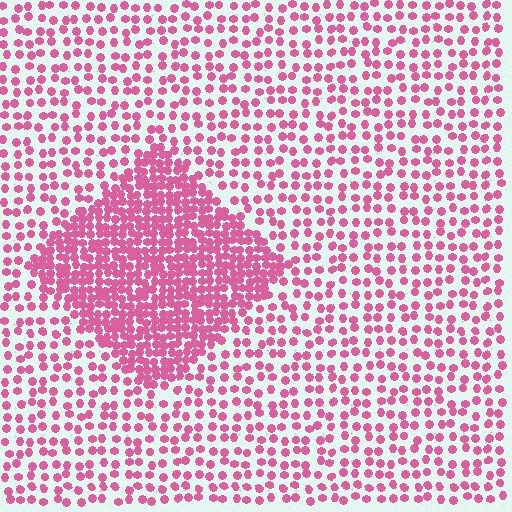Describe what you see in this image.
The image contains small pink elements arranged at two different densities. A diamond-shaped region is visible where the elements are more densely packed than the surrounding area.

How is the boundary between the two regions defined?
The boundary is defined by a change in element density (approximately 2.3x ratio). All elements are the same color, size, and shape.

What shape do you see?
I see a diamond.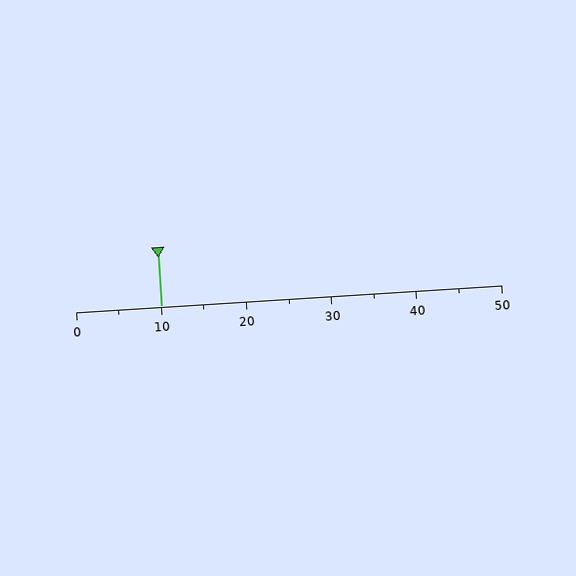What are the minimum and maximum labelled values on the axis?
The axis runs from 0 to 50.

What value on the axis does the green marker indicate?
The marker indicates approximately 10.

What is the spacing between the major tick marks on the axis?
The major ticks are spaced 10 apart.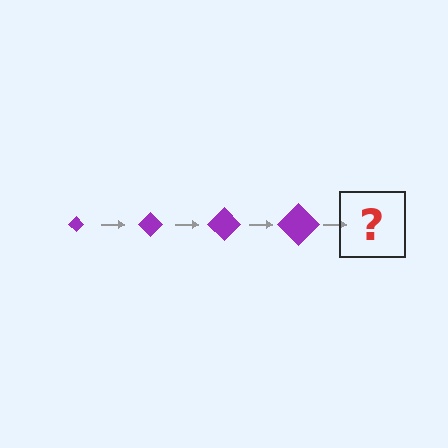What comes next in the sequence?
The next element should be a purple diamond, larger than the previous one.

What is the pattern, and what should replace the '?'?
The pattern is that the diamond gets progressively larger each step. The '?' should be a purple diamond, larger than the previous one.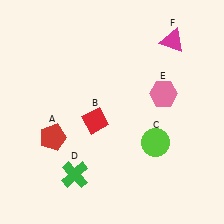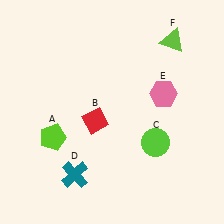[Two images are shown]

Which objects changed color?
A changed from red to lime. D changed from green to teal. F changed from magenta to lime.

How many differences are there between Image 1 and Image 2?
There are 3 differences between the two images.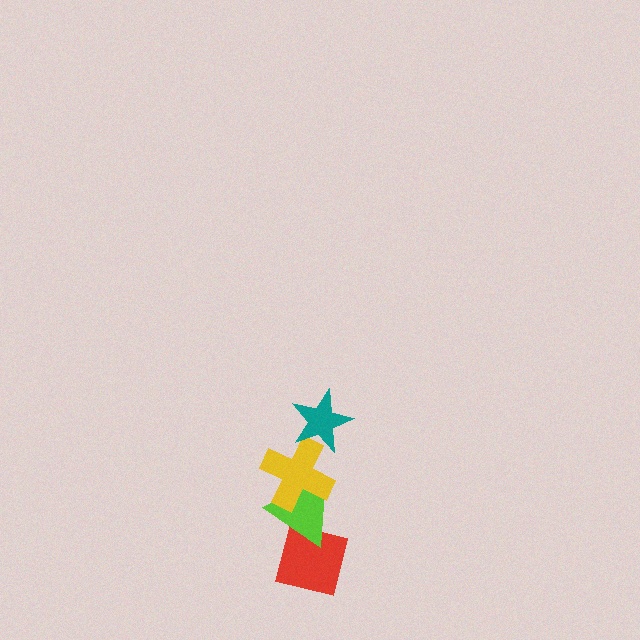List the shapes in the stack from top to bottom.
From top to bottom: the teal star, the yellow cross, the lime triangle, the red square.